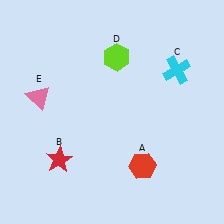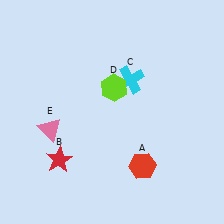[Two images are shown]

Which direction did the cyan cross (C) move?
The cyan cross (C) moved left.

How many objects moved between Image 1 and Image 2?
3 objects moved between the two images.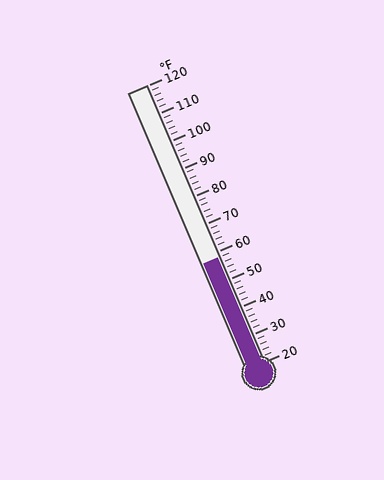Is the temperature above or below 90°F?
The temperature is below 90°F.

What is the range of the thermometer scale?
The thermometer scale ranges from 20°F to 120°F.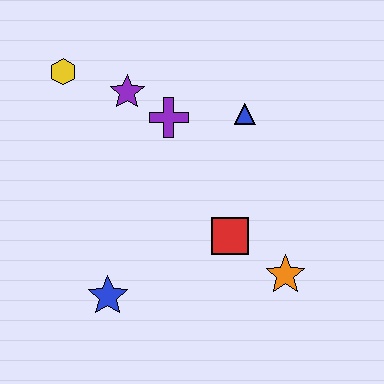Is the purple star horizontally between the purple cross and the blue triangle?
No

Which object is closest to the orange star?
The red square is closest to the orange star.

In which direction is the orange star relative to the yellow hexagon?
The orange star is to the right of the yellow hexagon.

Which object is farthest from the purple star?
The orange star is farthest from the purple star.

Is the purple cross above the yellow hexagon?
No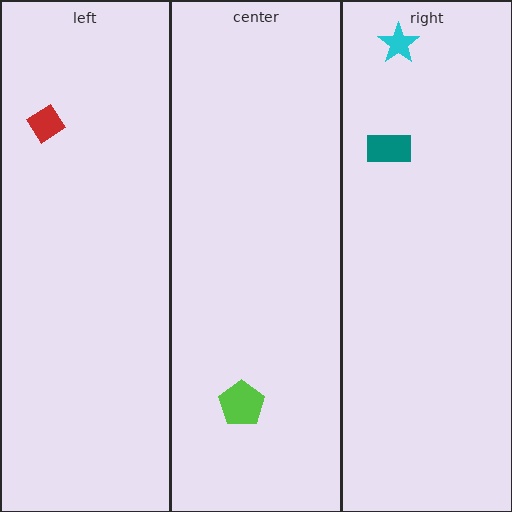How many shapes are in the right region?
2.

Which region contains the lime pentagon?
The center region.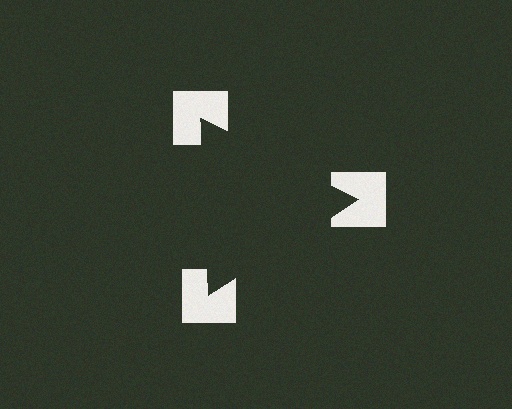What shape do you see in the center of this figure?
An illusory triangle — its edges are inferred from the aligned wedge cuts in the notched squares, not physically drawn.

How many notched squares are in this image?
There are 3 — one at each vertex of the illusory triangle.